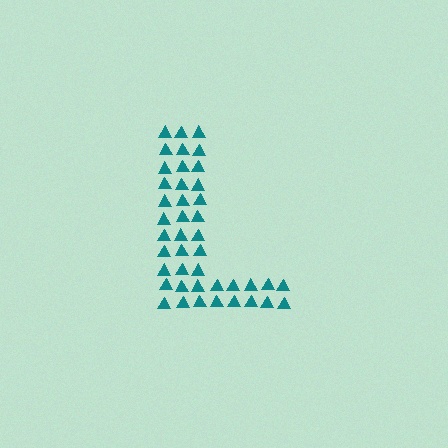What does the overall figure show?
The overall figure shows the letter L.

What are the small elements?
The small elements are triangles.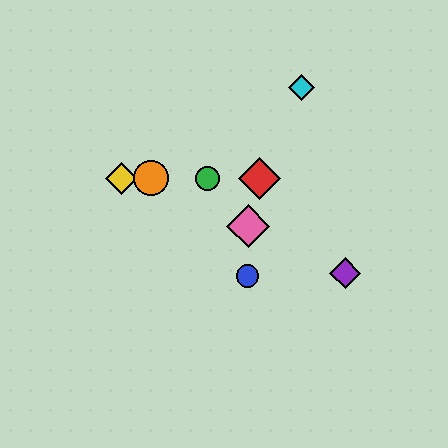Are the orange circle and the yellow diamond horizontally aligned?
Yes, both are at y≈178.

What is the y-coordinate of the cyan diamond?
The cyan diamond is at y≈87.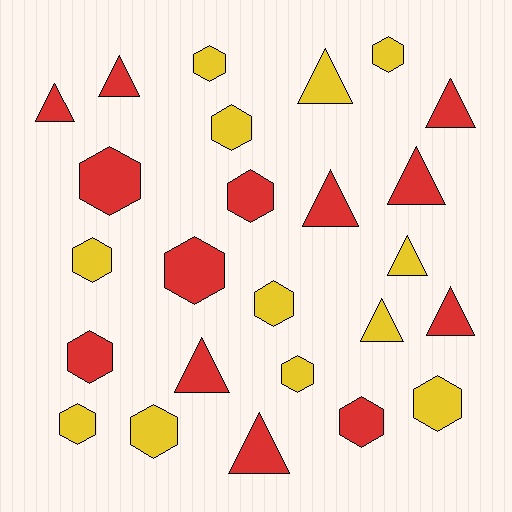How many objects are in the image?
There are 25 objects.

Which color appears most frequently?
Red, with 13 objects.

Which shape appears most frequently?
Hexagon, with 14 objects.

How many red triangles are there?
There are 8 red triangles.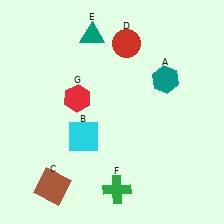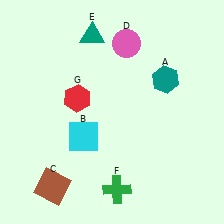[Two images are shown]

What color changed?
The circle (D) changed from red in Image 1 to pink in Image 2.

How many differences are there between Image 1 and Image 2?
There is 1 difference between the two images.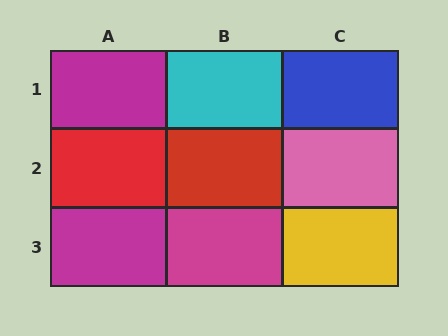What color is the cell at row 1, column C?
Blue.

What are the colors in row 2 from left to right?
Red, red, pink.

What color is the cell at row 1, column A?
Magenta.